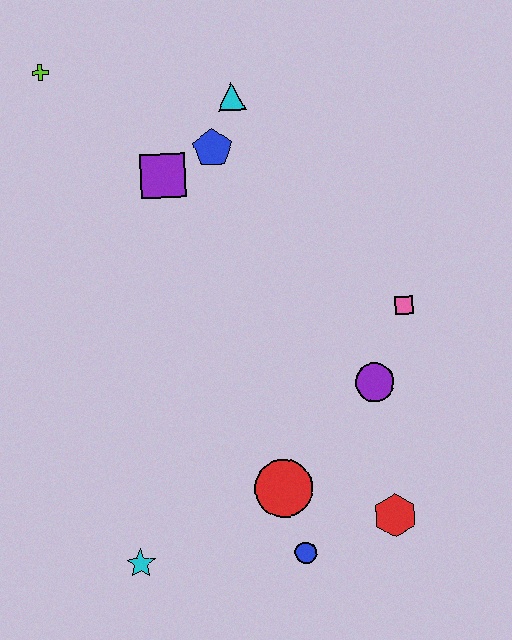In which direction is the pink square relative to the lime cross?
The pink square is to the right of the lime cross.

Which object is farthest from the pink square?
The lime cross is farthest from the pink square.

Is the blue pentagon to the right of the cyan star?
Yes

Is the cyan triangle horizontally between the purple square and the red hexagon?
Yes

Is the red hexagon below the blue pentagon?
Yes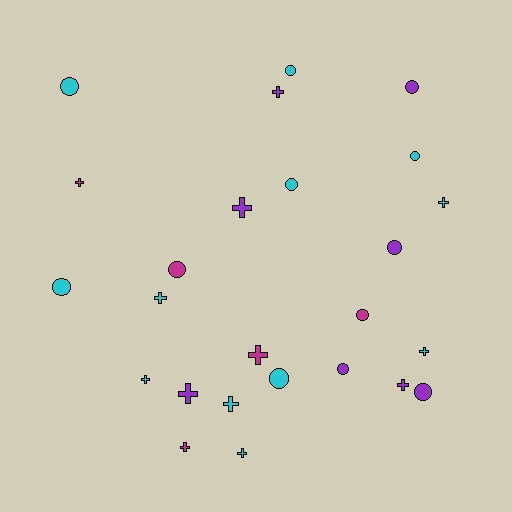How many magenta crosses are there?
There are 3 magenta crosses.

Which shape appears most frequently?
Cross, with 13 objects.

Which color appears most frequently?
Cyan, with 12 objects.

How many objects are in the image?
There are 25 objects.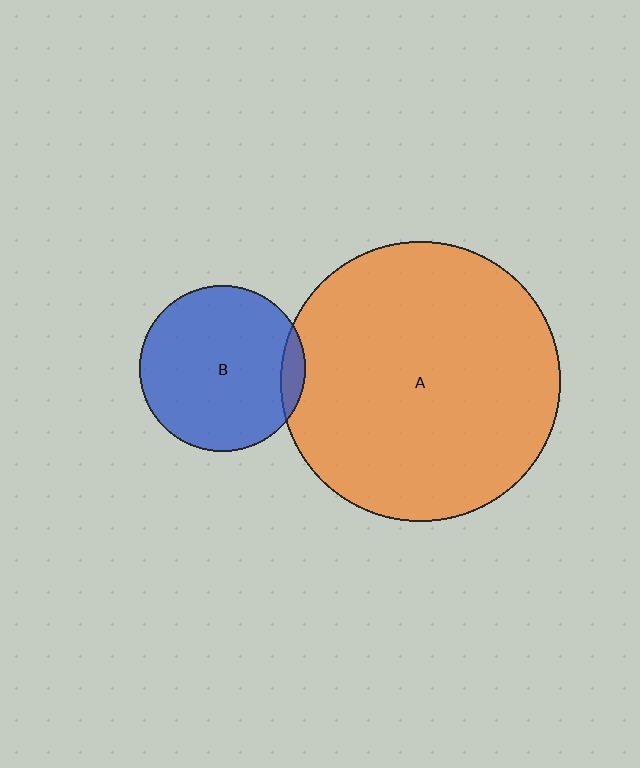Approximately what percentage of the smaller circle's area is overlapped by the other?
Approximately 10%.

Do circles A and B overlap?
Yes.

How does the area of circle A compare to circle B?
Approximately 2.9 times.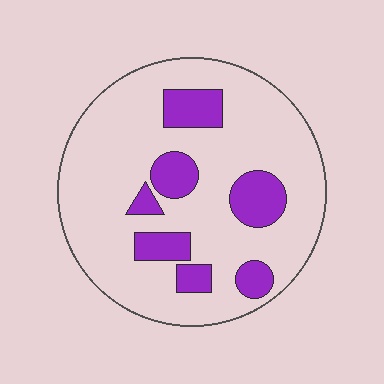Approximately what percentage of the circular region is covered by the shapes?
Approximately 20%.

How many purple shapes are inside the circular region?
7.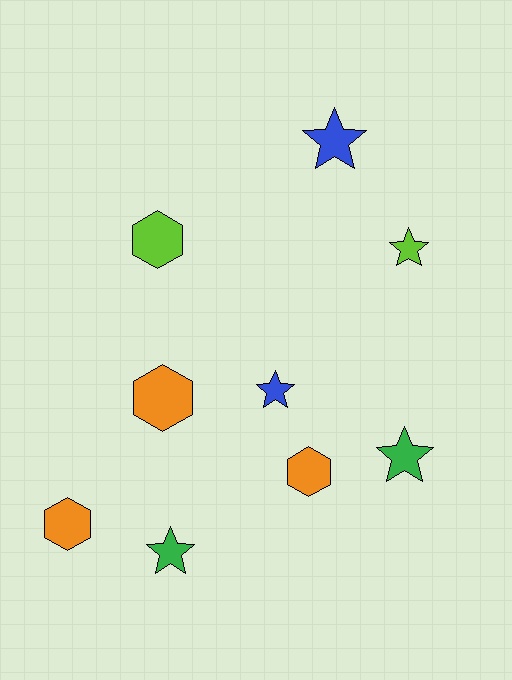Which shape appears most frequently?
Star, with 5 objects.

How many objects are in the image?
There are 9 objects.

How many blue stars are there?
There are 2 blue stars.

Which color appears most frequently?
Orange, with 3 objects.